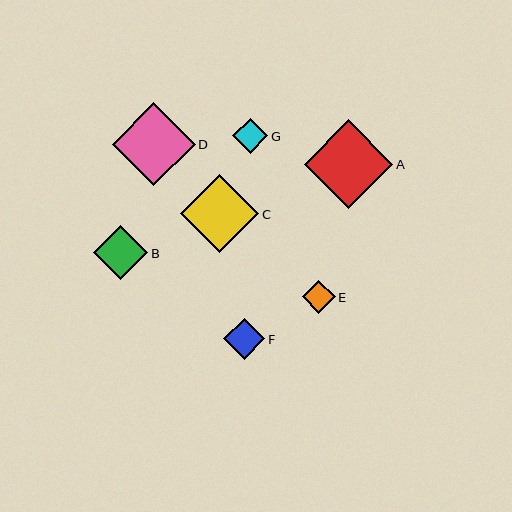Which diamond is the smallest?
Diamond E is the smallest with a size of approximately 32 pixels.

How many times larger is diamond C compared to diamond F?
Diamond C is approximately 1.9 times the size of diamond F.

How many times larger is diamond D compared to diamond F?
Diamond D is approximately 2.0 times the size of diamond F.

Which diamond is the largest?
Diamond A is the largest with a size of approximately 89 pixels.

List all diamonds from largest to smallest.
From largest to smallest: A, D, C, B, F, G, E.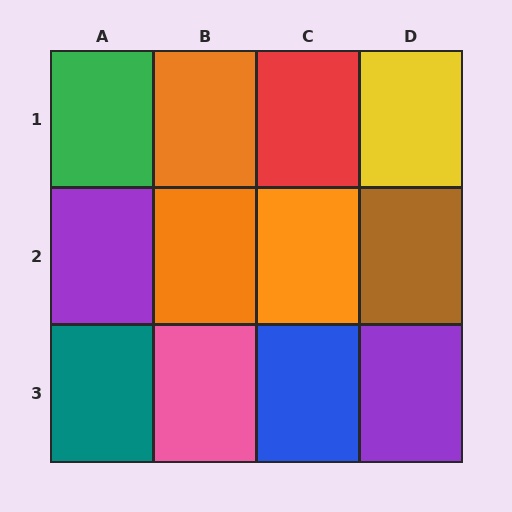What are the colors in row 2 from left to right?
Purple, orange, orange, brown.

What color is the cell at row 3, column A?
Teal.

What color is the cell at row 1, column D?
Yellow.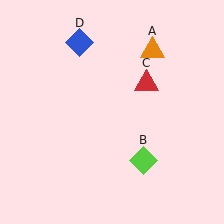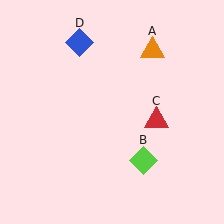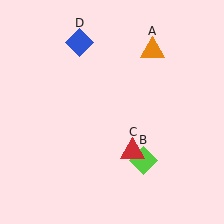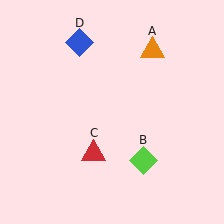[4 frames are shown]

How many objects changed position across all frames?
1 object changed position: red triangle (object C).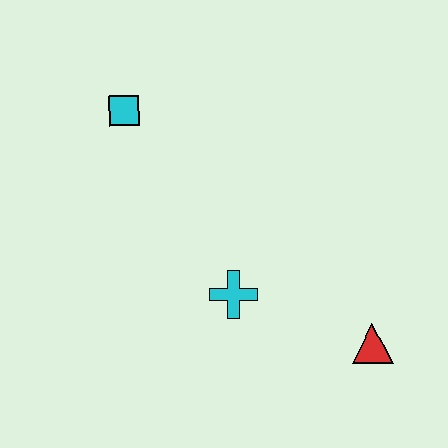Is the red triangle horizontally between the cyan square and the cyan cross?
No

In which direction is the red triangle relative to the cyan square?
The red triangle is to the right of the cyan square.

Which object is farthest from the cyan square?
The red triangle is farthest from the cyan square.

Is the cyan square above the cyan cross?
Yes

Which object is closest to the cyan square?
The cyan cross is closest to the cyan square.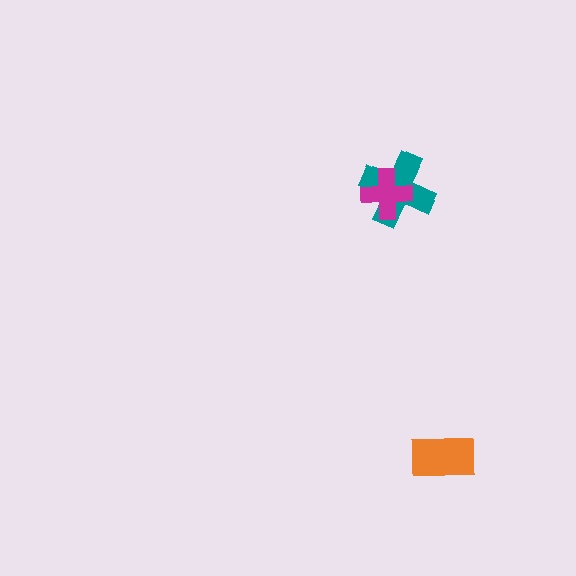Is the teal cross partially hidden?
Yes, it is partially covered by another shape.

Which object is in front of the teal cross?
The magenta cross is in front of the teal cross.